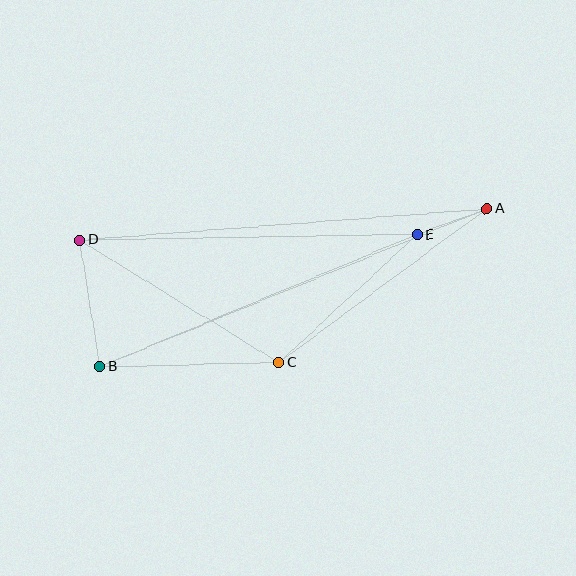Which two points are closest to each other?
Points A and E are closest to each other.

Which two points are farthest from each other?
Points A and B are farthest from each other.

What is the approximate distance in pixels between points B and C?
The distance between B and C is approximately 179 pixels.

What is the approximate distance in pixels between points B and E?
The distance between B and E is approximately 344 pixels.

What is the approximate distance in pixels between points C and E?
The distance between C and E is approximately 188 pixels.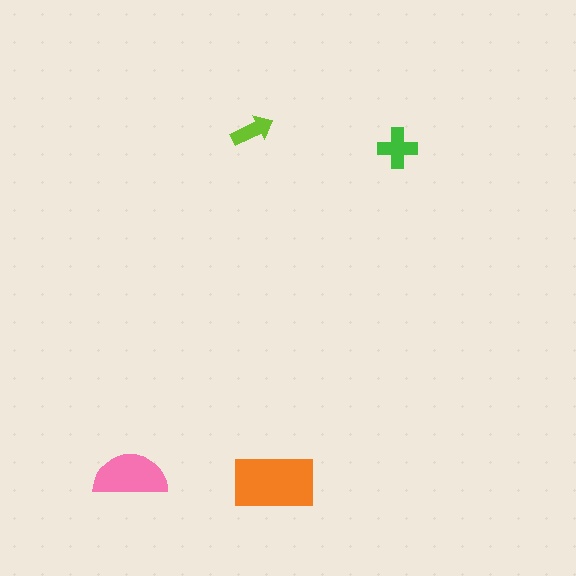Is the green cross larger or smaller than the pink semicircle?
Smaller.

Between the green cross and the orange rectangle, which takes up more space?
The orange rectangle.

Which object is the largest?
The orange rectangle.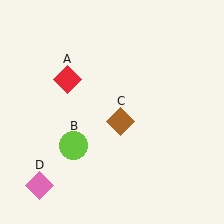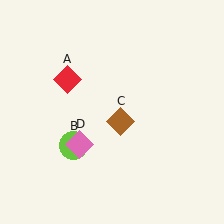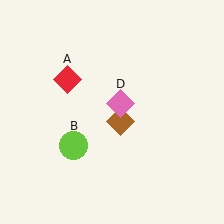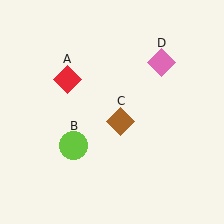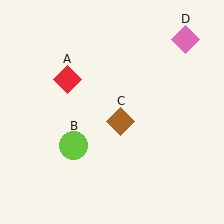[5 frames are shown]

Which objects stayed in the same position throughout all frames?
Red diamond (object A) and lime circle (object B) and brown diamond (object C) remained stationary.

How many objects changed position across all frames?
1 object changed position: pink diamond (object D).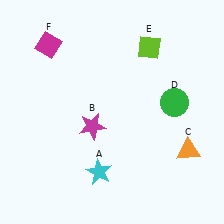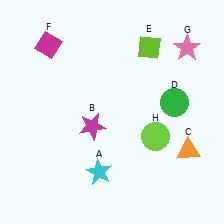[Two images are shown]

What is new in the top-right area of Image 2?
A pink star (G) was added in the top-right area of Image 2.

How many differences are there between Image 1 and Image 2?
There are 2 differences between the two images.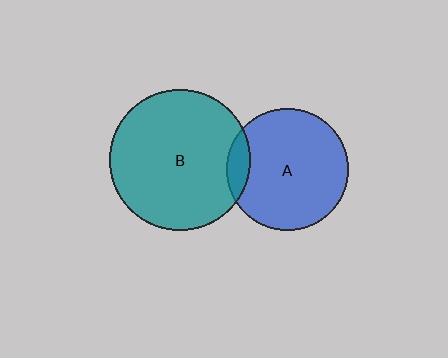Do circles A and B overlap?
Yes.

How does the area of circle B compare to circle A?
Approximately 1.4 times.